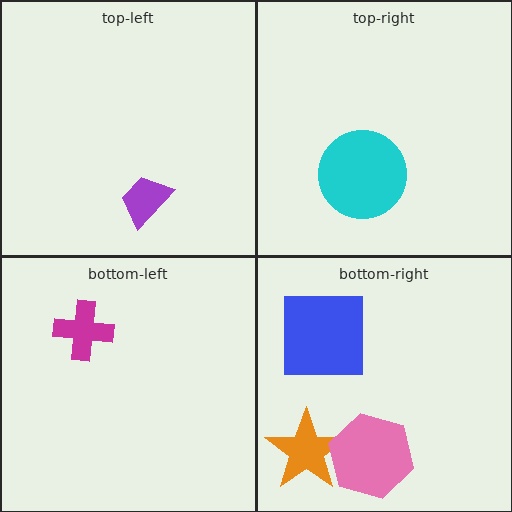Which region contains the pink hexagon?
The bottom-right region.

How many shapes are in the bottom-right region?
3.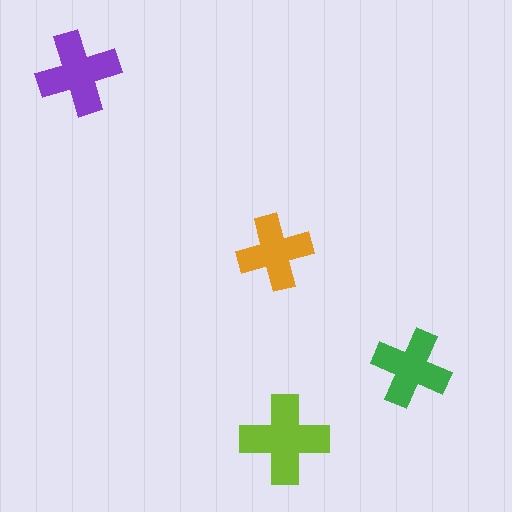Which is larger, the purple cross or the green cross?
The purple one.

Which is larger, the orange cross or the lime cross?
The lime one.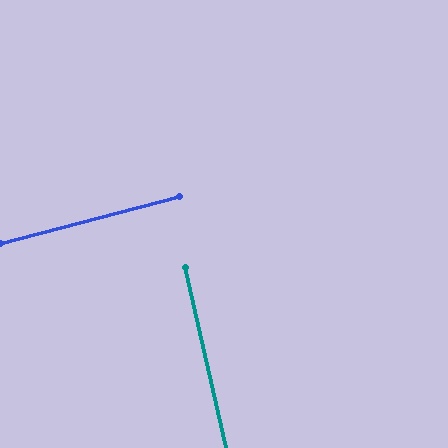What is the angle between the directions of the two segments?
Approximately 88 degrees.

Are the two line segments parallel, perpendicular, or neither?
Perpendicular — they meet at approximately 88°.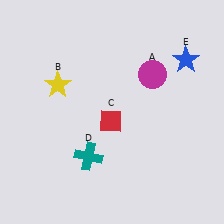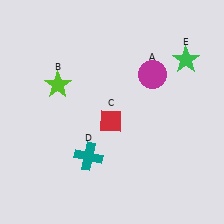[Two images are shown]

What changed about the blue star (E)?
In Image 1, E is blue. In Image 2, it changed to green.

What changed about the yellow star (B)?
In Image 1, B is yellow. In Image 2, it changed to lime.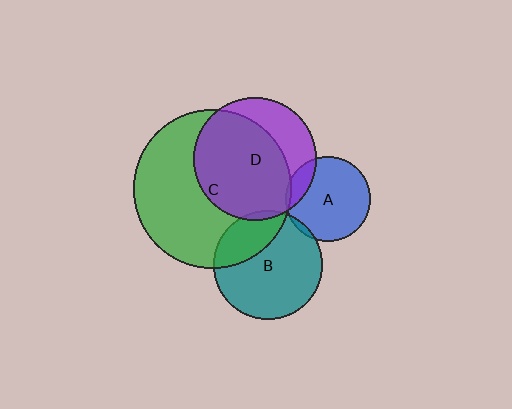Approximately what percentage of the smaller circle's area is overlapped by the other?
Approximately 5%.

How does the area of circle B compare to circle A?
Approximately 1.7 times.